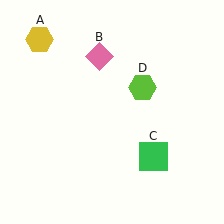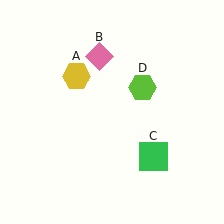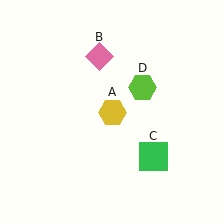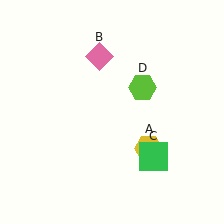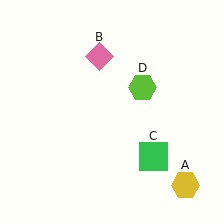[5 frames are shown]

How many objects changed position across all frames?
1 object changed position: yellow hexagon (object A).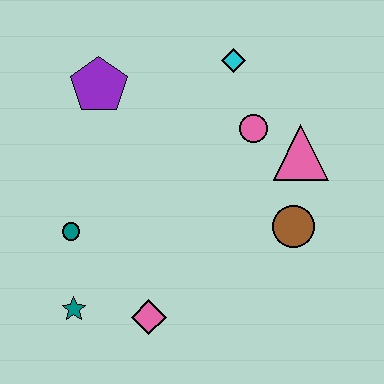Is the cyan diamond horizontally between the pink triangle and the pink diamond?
Yes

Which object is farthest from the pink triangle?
The teal star is farthest from the pink triangle.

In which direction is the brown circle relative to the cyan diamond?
The brown circle is below the cyan diamond.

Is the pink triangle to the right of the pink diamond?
Yes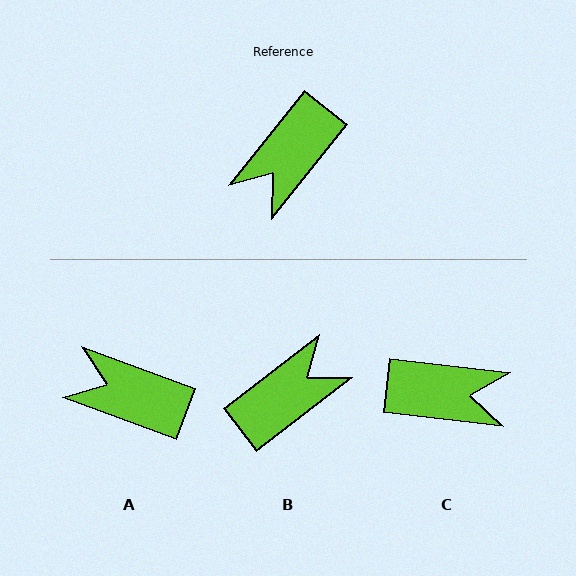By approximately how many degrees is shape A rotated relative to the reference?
Approximately 72 degrees clockwise.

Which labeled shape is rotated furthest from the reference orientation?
B, about 166 degrees away.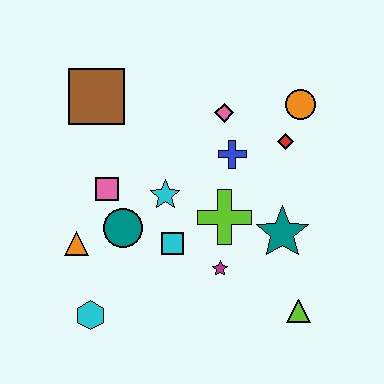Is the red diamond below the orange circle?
Yes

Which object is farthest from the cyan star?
The lime triangle is farthest from the cyan star.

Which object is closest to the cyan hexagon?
The orange triangle is closest to the cyan hexagon.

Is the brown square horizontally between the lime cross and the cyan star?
No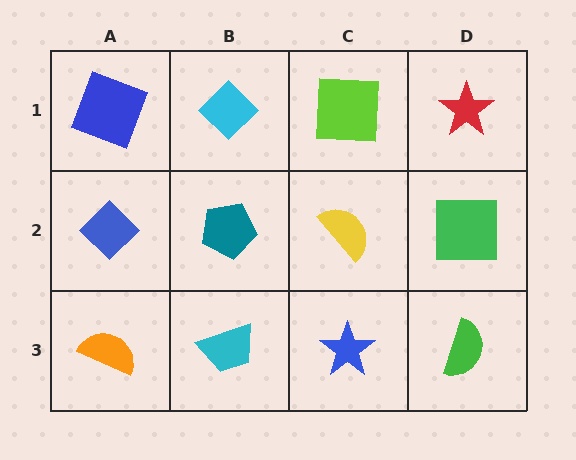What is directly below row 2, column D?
A green semicircle.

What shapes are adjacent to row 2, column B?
A cyan diamond (row 1, column B), a cyan trapezoid (row 3, column B), a blue diamond (row 2, column A), a yellow semicircle (row 2, column C).